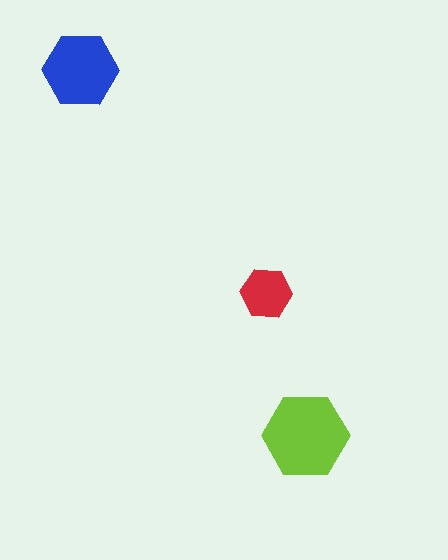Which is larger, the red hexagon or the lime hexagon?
The lime one.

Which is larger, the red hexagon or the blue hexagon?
The blue one.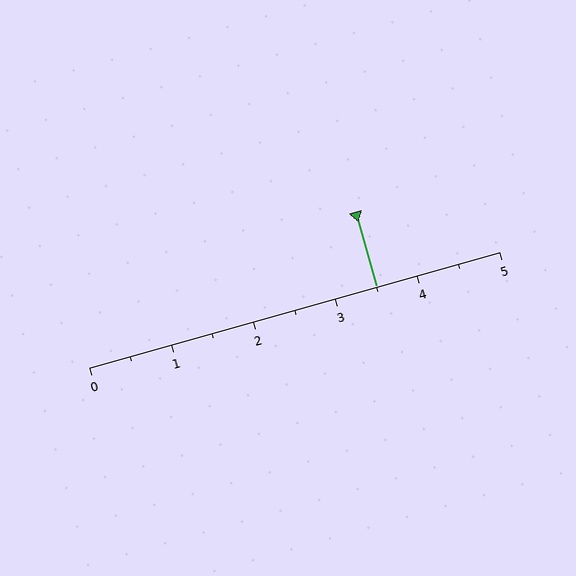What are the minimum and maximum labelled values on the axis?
The axis runs from 0 to 5.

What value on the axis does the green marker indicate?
The marker indicates approximately 3.5.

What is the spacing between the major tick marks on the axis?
The major ticks are spaced 1 apart.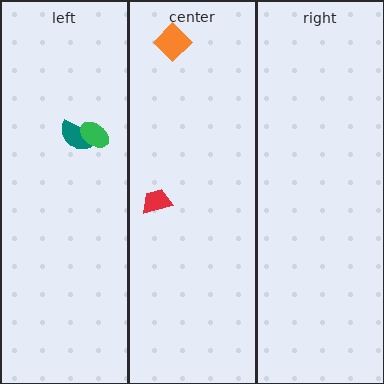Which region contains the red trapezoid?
The center region.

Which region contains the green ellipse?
The left region.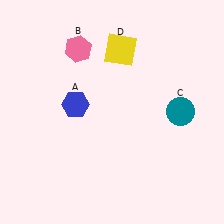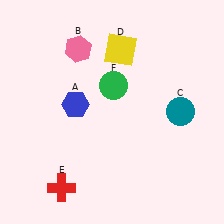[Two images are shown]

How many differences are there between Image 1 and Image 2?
There are 2 differences between the two images.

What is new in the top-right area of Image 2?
A green circle (F) was added in the top-right area of Image 2.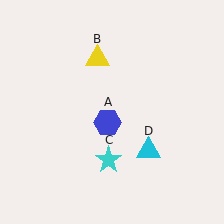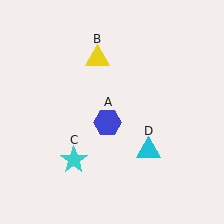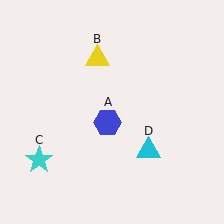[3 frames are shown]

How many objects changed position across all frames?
1 object changed position: cyan star (object C).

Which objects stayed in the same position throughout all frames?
Blue hexagon (object A) and yellow triangle (object B) and cyan triangle (object D) remained stationary.